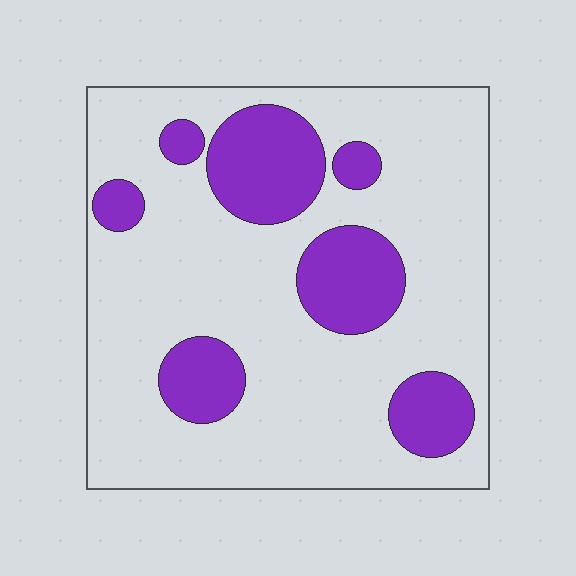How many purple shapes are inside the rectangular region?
7.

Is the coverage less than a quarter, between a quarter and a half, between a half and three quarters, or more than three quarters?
Less than a quarter.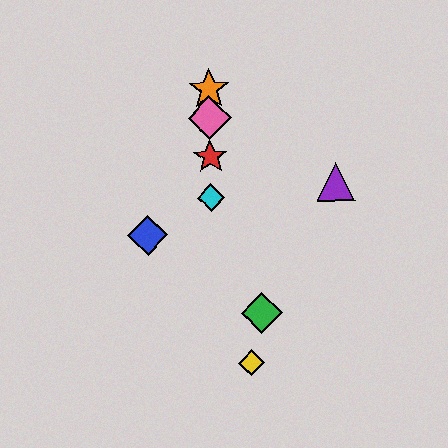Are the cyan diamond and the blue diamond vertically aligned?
No, the cyan diamond is at x≈211 and the blue diamond is at x≈148.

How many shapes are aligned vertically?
4 shapes (the red star, the orange star, the cyan diamond, the pink diamond) are aligned vertically.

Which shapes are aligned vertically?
The red star, the orange star, the cyan diamond, the pink diamond are aligned vertically.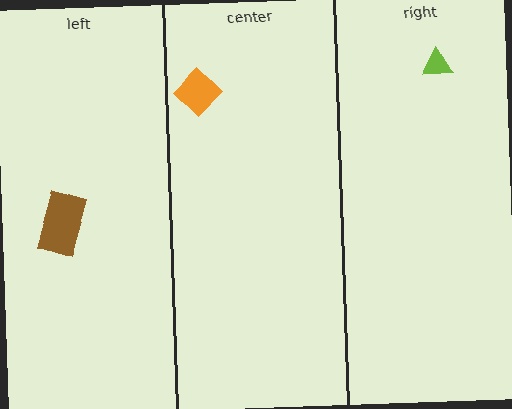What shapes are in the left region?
The brown rectangle.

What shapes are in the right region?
The lime triangle.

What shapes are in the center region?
The orange diamond.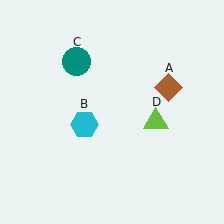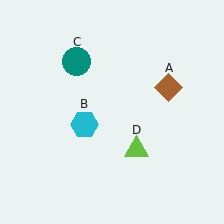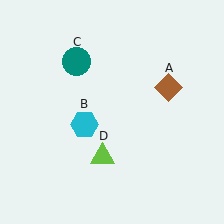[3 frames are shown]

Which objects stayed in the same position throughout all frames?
Brown diamond (object A) and cyan hexagon (object B) and teal circle (object C) remained stationary.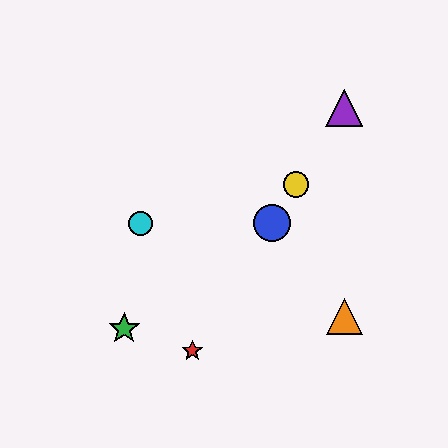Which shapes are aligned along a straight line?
The red star, the blue circle, the yellow circle, the purple triangle are aligned along a straight line.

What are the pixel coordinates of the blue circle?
The blue circle is at (272, 223).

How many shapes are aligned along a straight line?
4 shapes (the red star, the blue circle, the yellow circle, the purple triangle) are aligned along a straight line.